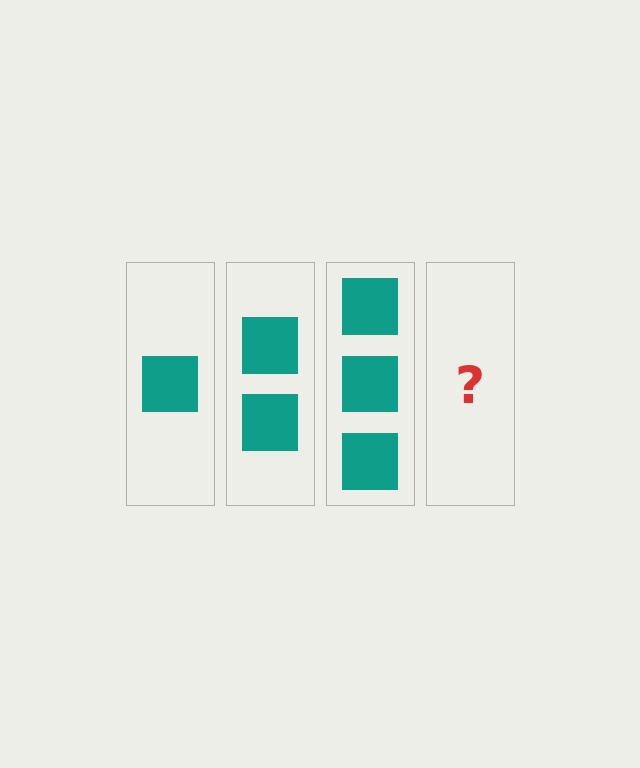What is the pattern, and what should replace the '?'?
The pattern is that each step adds one more square. The '?' should be 4 squares.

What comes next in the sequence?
The next element should be 4 squares.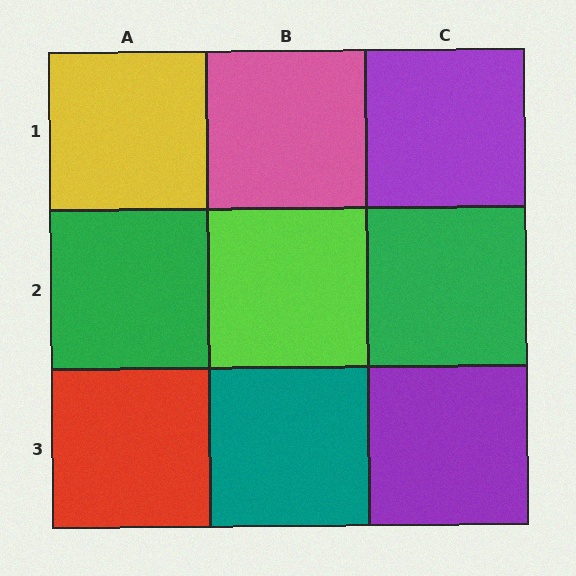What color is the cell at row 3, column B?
Teal.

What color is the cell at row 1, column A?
Yellow.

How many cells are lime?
1 cell is lime.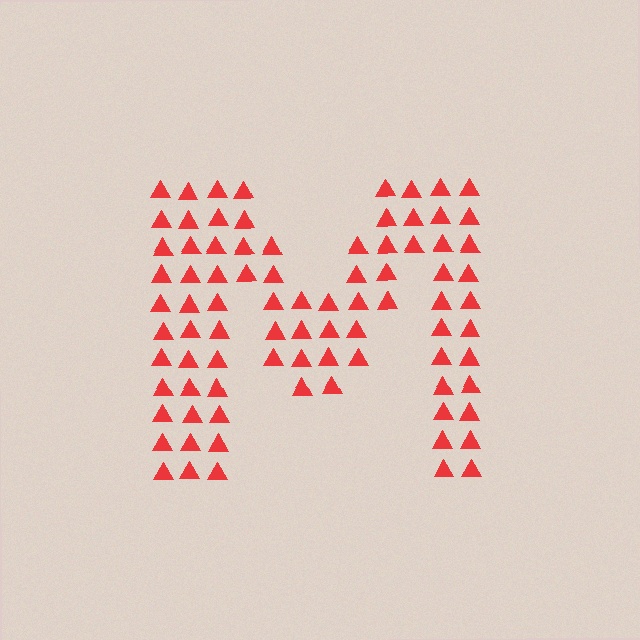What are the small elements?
The small elements are triangles.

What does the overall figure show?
The overall figure shows the letter M.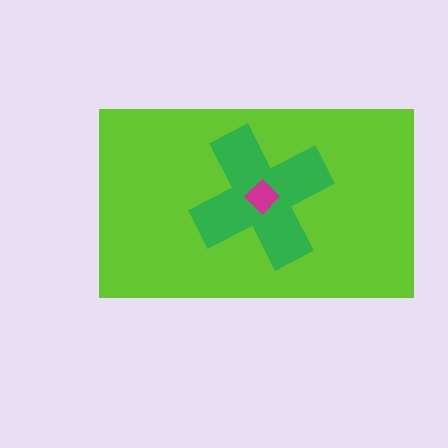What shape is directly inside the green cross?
The magenta diamond.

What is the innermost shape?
The magenta diamond.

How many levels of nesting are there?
3.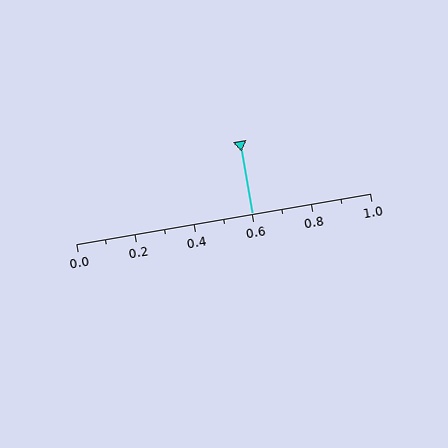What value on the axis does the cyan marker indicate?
The marker indicates approximately 0.6.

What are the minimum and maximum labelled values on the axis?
The axis runs from 0.0 to 1.0.